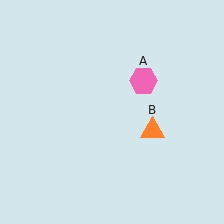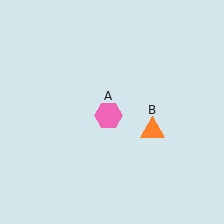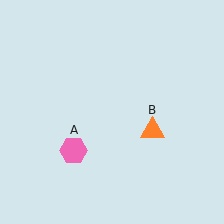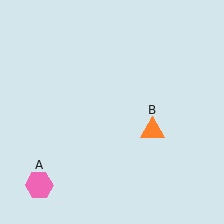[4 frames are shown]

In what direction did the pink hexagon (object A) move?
The pink hexagon (object A) moved down and to the left.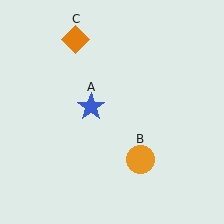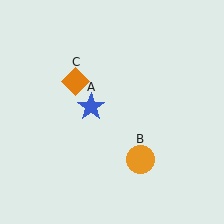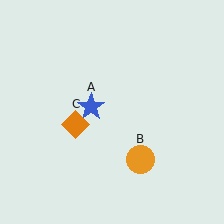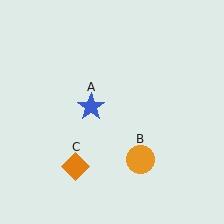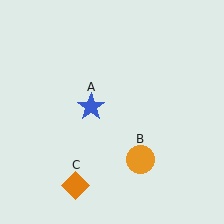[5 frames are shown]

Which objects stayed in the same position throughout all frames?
Blue star (object A) and orange circle (object B) remained stationary.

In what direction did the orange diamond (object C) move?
The orange diamond (object C) moved down.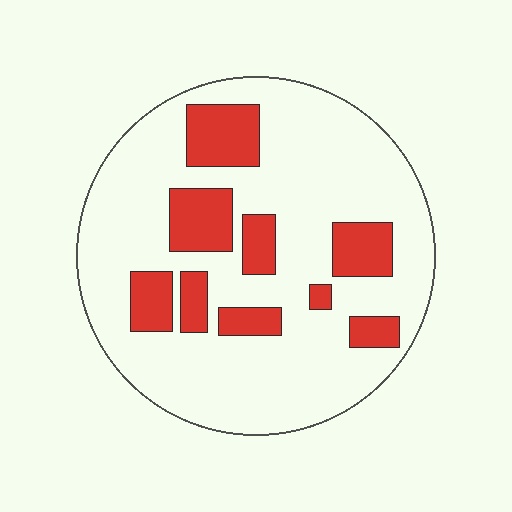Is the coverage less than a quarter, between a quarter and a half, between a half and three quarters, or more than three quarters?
Less than a quarter.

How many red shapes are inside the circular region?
9.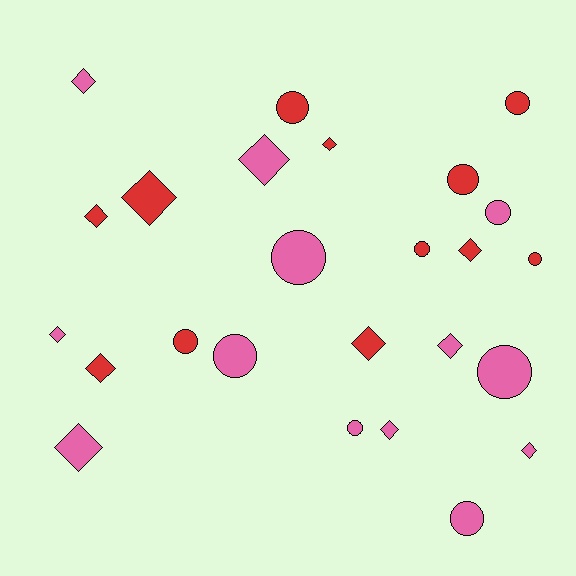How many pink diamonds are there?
There are 7 pink diamonds.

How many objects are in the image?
There are 25 objects.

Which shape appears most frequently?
Diamond, with 13 objects.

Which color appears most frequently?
Pink, with 13 objects.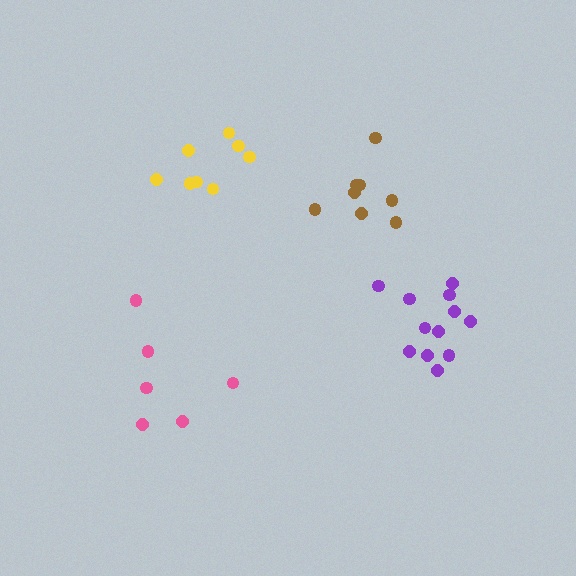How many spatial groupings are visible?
There are 4 spatial groupings.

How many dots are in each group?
Group 1: 6 dots, Group 2: 8 dots, Group 3: 8 dots, Group 4: 12 dots (34 total).